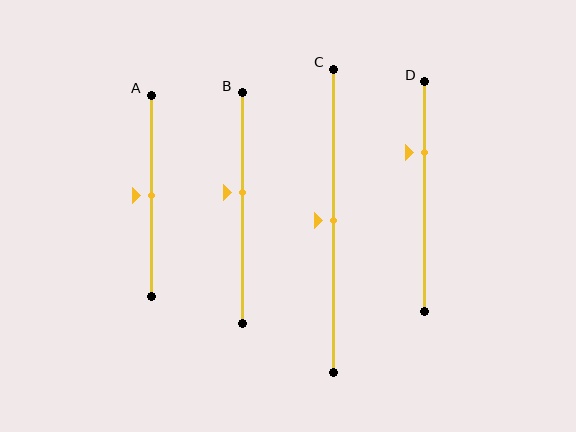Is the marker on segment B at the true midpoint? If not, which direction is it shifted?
No, the marker on segment B is shifted upward by about 7% of the segment length.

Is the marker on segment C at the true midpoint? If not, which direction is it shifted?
Yes, the marker on segment C is at the true midpoint.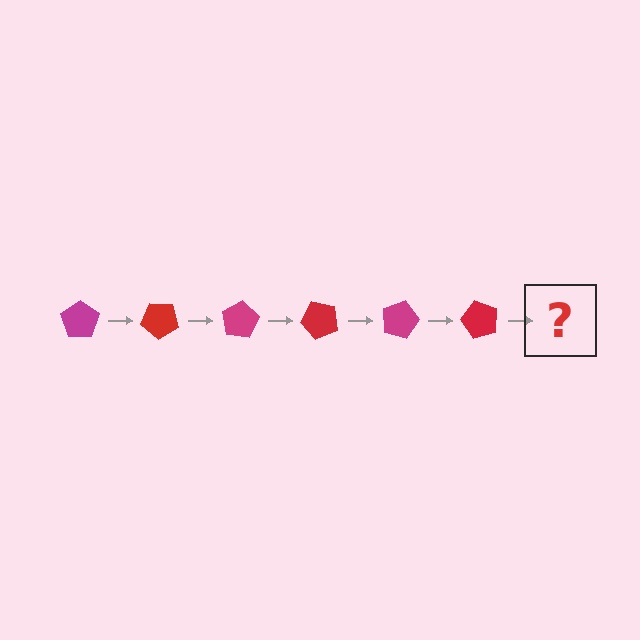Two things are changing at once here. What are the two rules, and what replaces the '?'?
The two rules are that it rotates 40 degrees each step and the color cycles through magenta and red. The '?' should be a magenta pentagon, rotated 240 degrees from the start.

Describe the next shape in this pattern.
It should be a magenta pentagon, rotated 240 degrees from the start.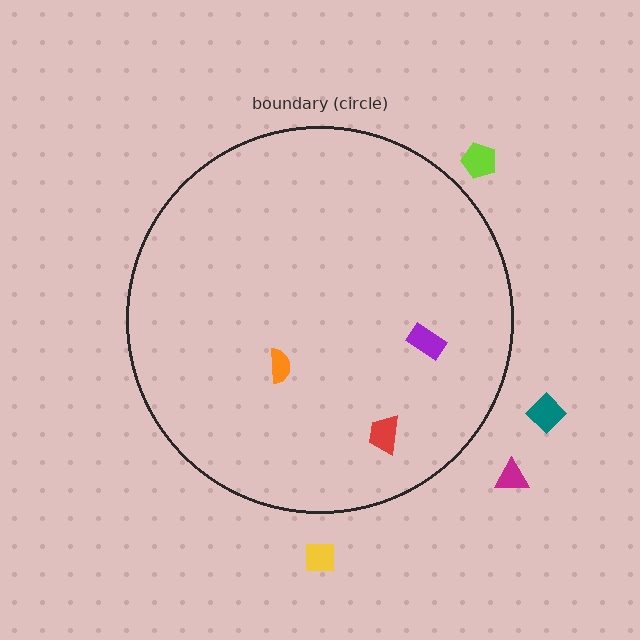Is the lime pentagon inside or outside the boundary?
Outside.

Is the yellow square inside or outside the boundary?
Outside.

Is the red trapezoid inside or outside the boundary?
Inside.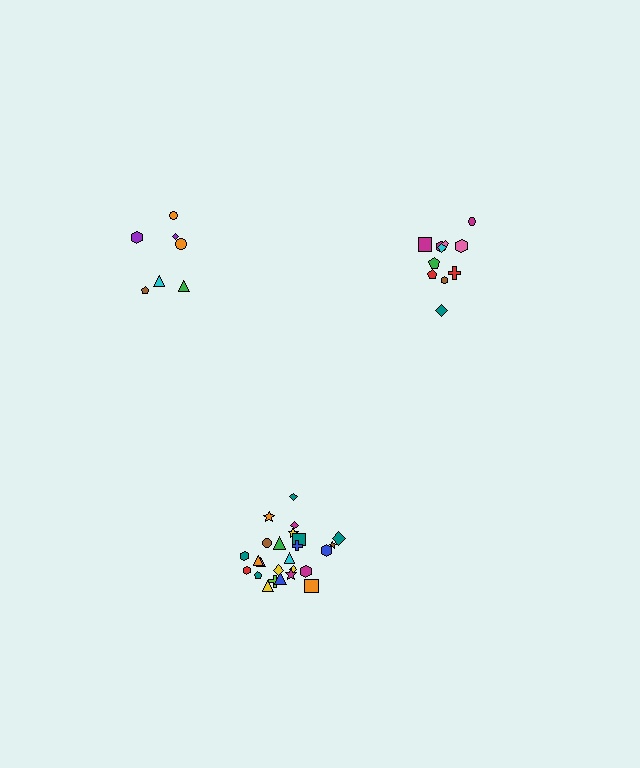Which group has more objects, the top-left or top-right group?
The top-right group.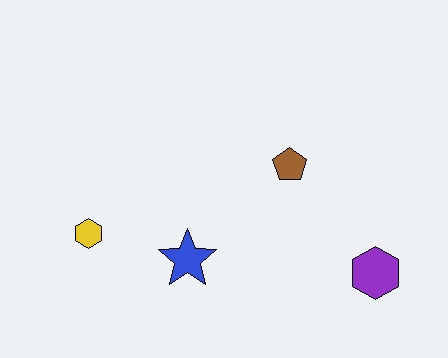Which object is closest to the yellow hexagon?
The blue star is closest to the yellow hexagon.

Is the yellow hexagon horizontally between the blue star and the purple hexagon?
No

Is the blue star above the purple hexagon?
Yes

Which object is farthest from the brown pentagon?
The yellow hexagon is farthest from the brown pentagon.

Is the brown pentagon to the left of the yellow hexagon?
No